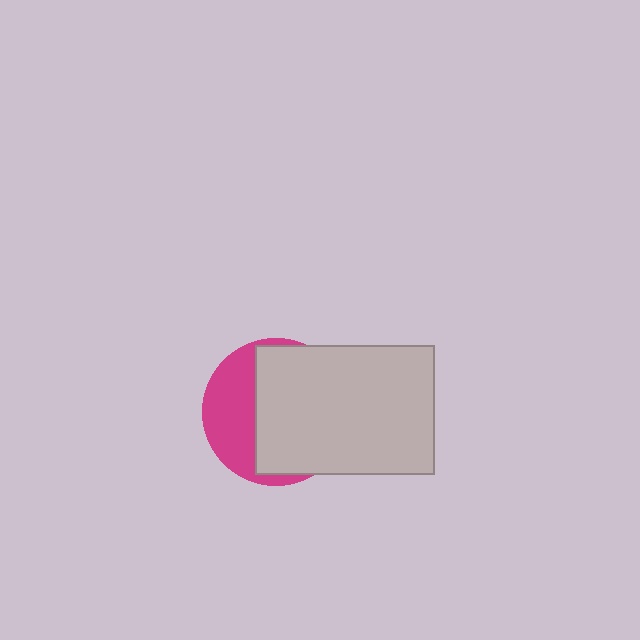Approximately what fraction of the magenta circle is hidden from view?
Roughly 63% of the magenta circle is hidden behind the light gray rectangle.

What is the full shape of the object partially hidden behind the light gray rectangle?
The partially hidden object is a magenta circle.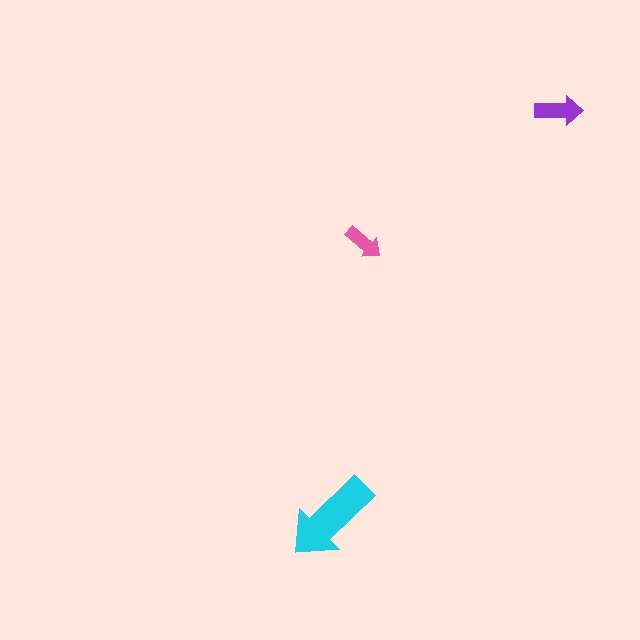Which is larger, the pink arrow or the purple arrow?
The purple one.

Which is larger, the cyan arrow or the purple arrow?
The cyan one.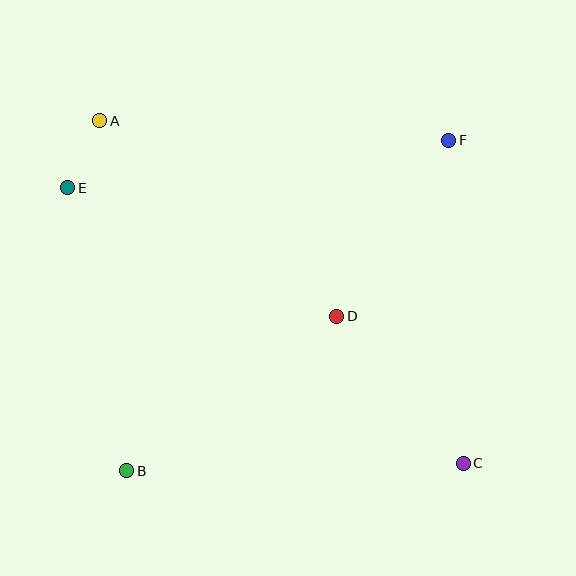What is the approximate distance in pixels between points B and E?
The distance between B and E is approximately 289 pixels.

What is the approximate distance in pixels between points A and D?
The distance between A and D is approximately 307 pixels.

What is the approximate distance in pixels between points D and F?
The distance between D and F is approximately 209 pixels.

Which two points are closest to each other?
Points A and E are closest to each other.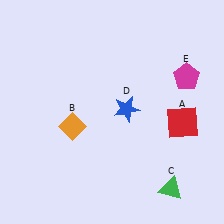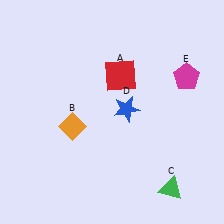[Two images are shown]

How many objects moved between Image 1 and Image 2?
1 object moved between the two images.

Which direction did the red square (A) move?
The red square (A) moved left.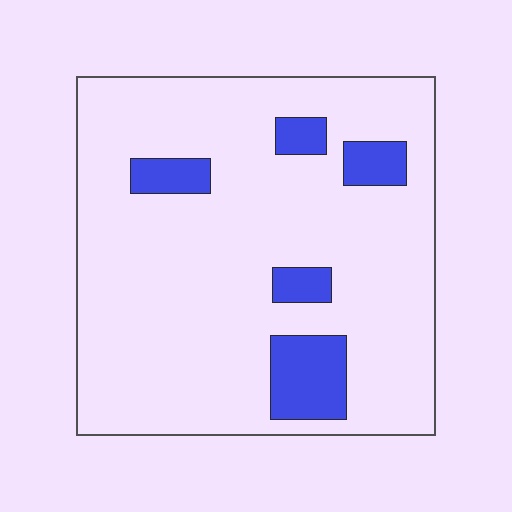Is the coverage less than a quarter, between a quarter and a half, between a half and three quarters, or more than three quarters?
Less than a quarter.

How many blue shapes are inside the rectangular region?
5.